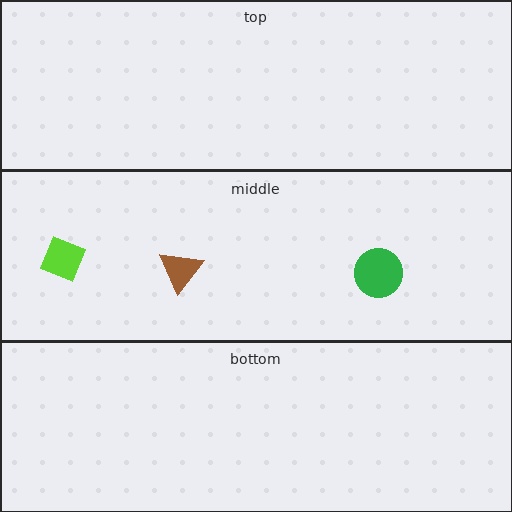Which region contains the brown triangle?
The middle region.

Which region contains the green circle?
The middle region.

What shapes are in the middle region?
The brown triangle, the lime square, the green circle.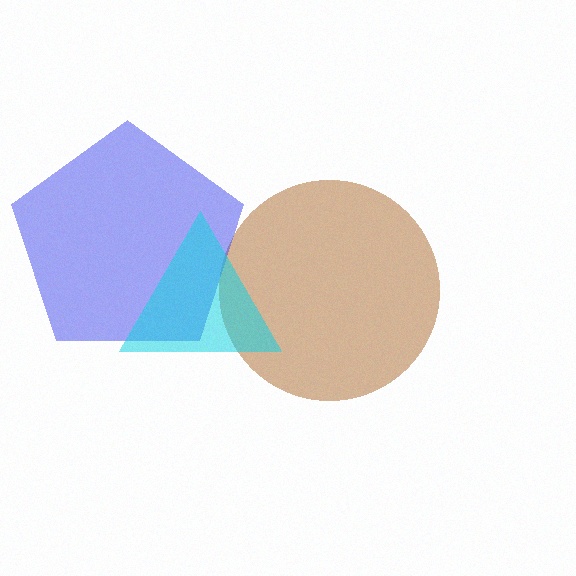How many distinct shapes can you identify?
There are 3 distinct shapes: a brown circle, a blue pentagon, a cyan triangle.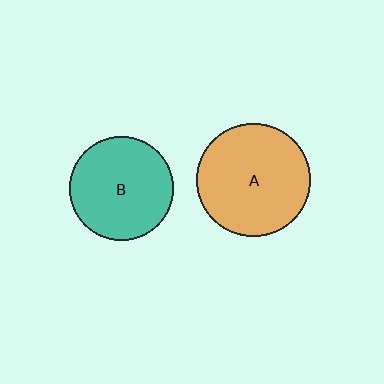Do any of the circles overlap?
No, none of the circles overlap.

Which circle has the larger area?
Circle A (orange).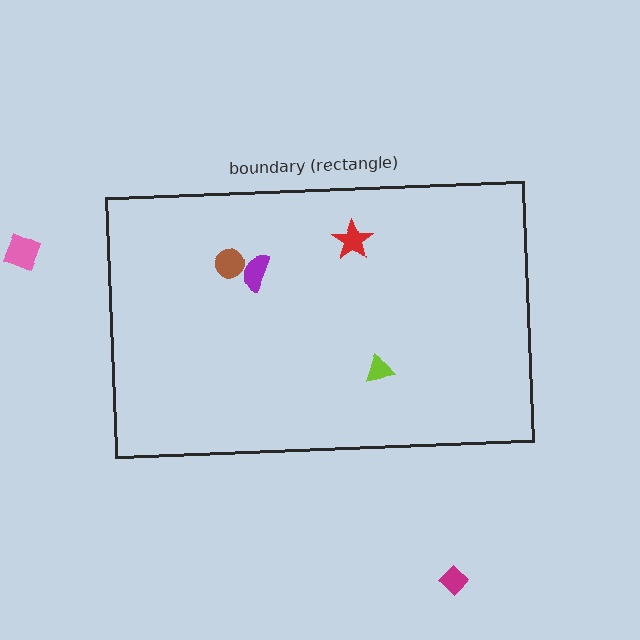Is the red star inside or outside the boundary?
Inside.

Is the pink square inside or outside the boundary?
Outside.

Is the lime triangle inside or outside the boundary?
Inside.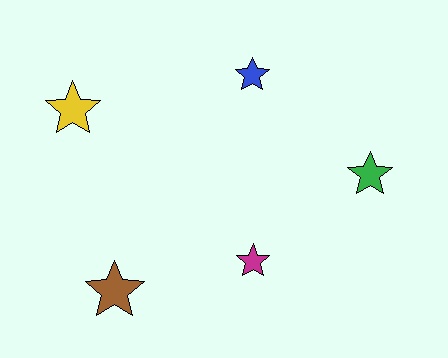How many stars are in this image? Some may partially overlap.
There are 5 stars.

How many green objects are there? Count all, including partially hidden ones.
There is 1 green object.